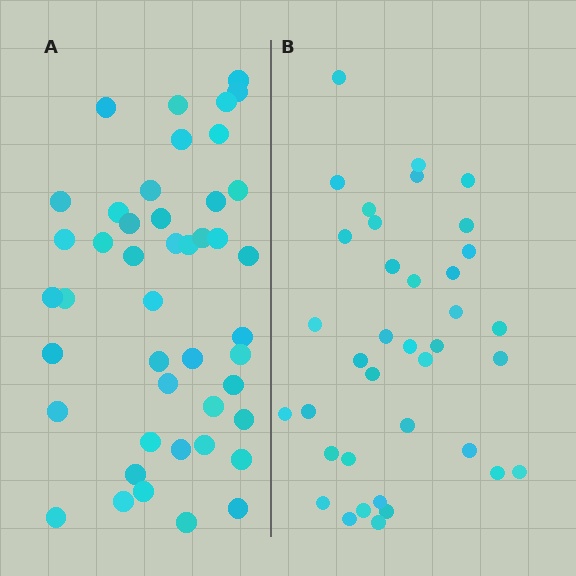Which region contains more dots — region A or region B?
Region A (the left region) has more dots.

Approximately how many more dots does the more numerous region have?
Region A has roughly 8 or so more dots than region B.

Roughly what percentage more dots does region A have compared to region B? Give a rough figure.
About 20% more.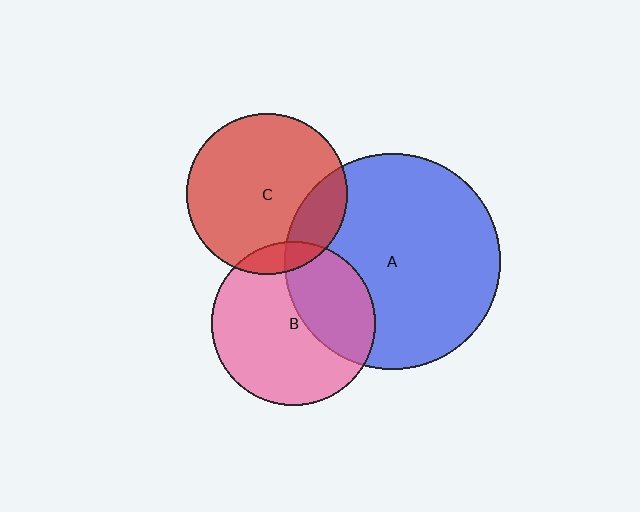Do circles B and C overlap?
Yes.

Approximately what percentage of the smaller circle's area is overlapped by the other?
Approximately 10%.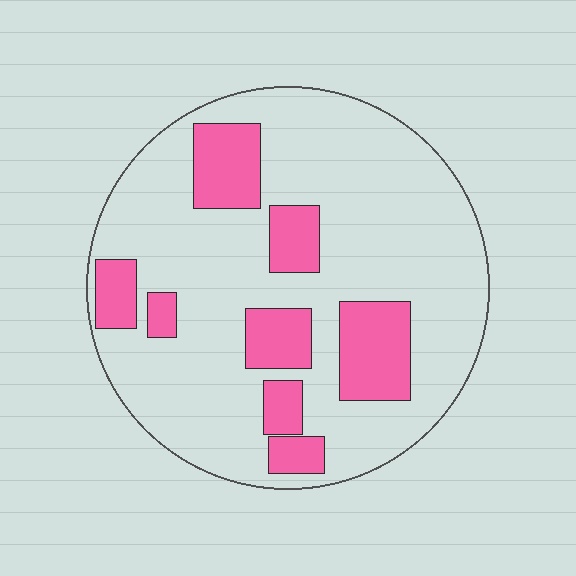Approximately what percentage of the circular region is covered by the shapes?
Approximately 25%.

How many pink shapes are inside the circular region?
8.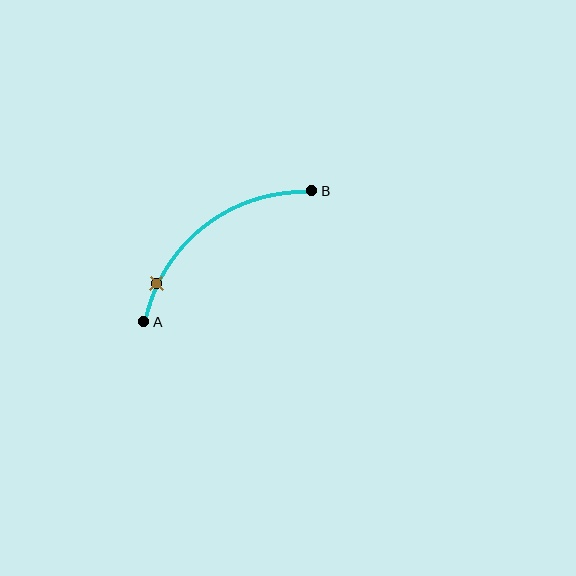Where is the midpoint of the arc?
The arc midpoint is the point on the curve farthest from the straight line joining A and B. It sits above and to the left of that line.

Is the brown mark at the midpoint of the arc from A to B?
No. The brown mark lies on the arc but is closer to endpoint A. The arc midpoint would be at the point on the curve equidistant along the arc from both A and B.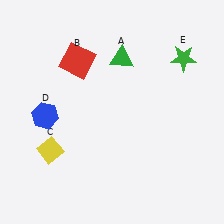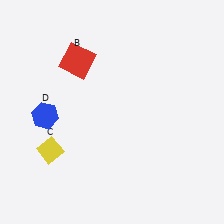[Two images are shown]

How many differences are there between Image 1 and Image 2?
There are 2 differences between the two images.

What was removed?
The green triangle (A), the green star (E) were removed in Image 2.